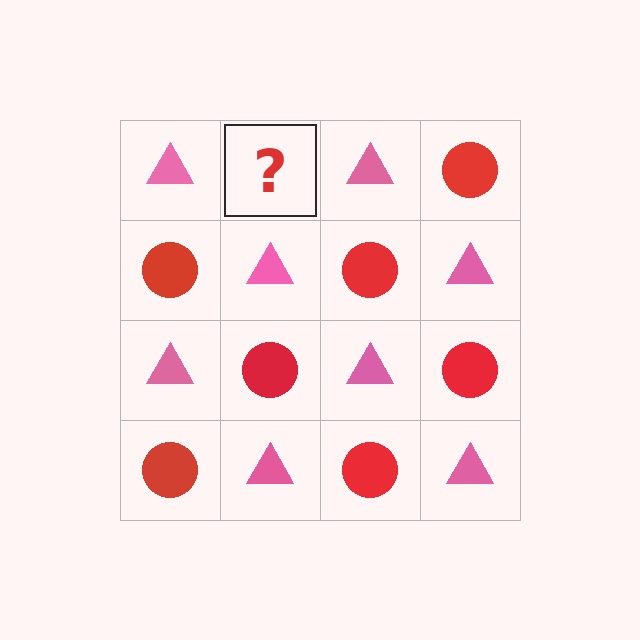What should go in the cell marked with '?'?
The missing cell should contain a red circle.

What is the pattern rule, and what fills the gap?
The rule is that it alternates pink triangle and red circle in a checkerboard pattern. The gap should be filled with a red circle.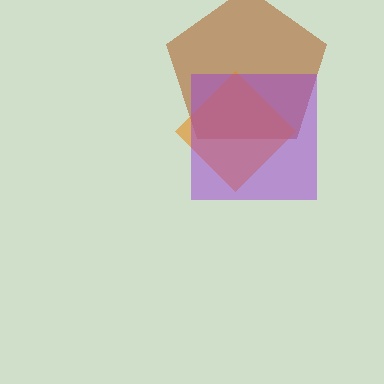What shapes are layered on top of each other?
The layered shapes are: a brown pentagon, an orange diamond, a purple square.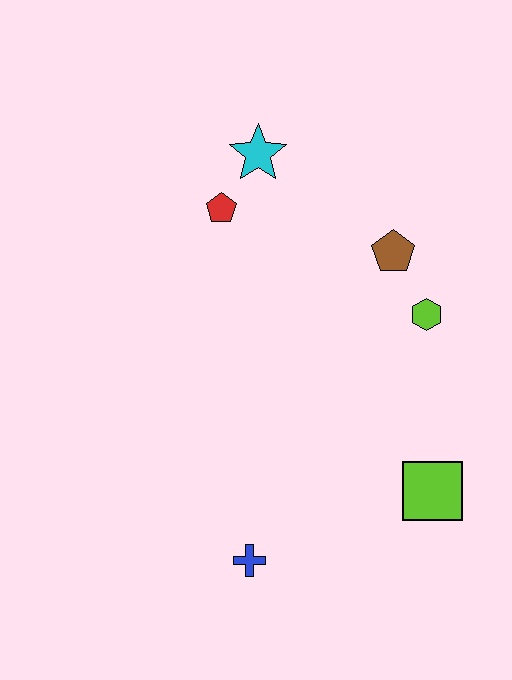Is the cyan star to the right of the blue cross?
Yes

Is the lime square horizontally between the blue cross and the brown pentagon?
No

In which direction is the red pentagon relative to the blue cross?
The red pentagon is above the blue cross.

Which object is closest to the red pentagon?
The cyan star is closest to the red pentagon.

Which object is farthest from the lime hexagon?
The blue cross is farthest from the lime hexagon.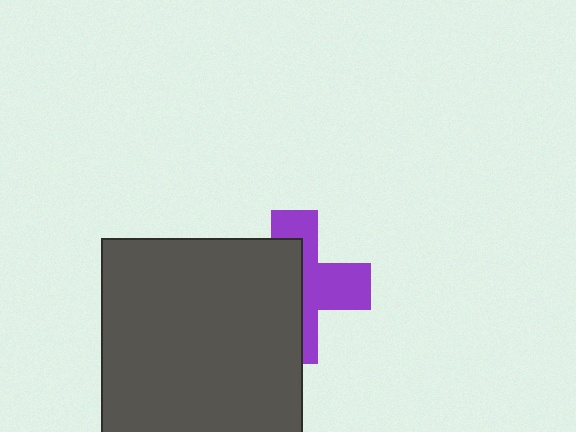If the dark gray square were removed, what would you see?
You would see the complete purple cross.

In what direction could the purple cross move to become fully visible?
The purple cross could move right. That would shift it out from behind the dark gray square entirely.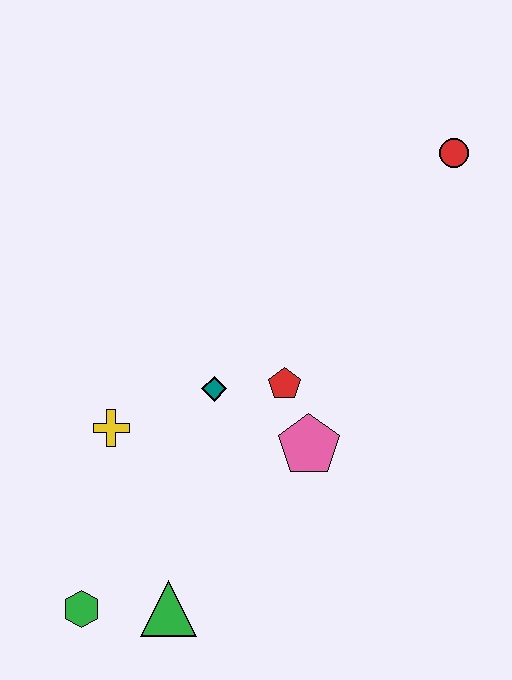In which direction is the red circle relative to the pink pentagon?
The red circle is above the pink pentagon.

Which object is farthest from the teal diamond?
The red circle is farthest from the teal diamond.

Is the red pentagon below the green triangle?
No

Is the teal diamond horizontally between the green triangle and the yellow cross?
No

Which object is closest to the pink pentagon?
The red pentagon is closest to the pink pentagon.